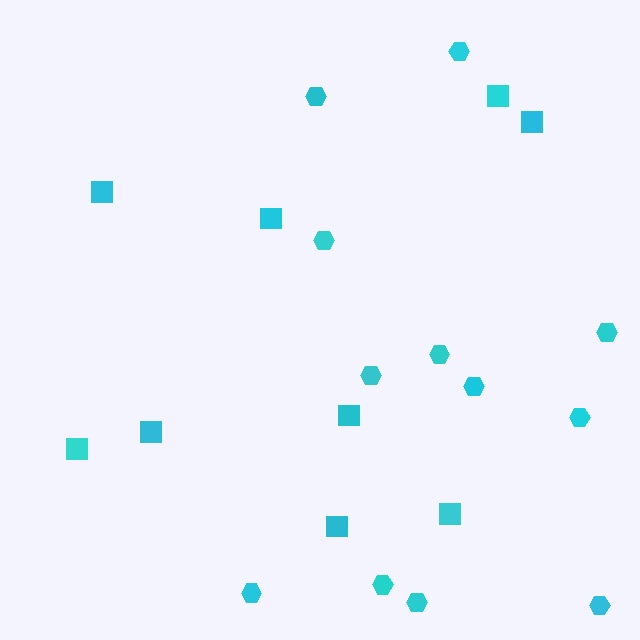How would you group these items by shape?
There are 2 groups: one group of squares (9) and one group of hexagons (12).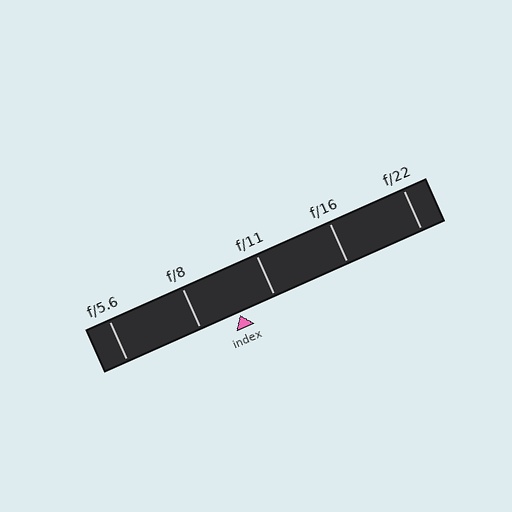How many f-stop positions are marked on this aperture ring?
There are 5 f-stop positions marked.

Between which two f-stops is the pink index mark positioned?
The index mark is between f/8 and f/11.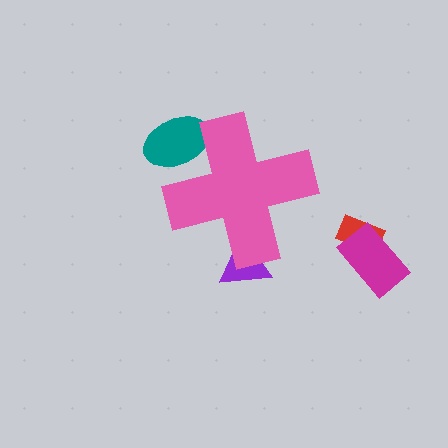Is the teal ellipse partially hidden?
Yes, the teal ellipse is partially hidden behind the pink cross.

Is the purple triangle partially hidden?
Yes, the purple triangle is partially hidden behind the pink cross.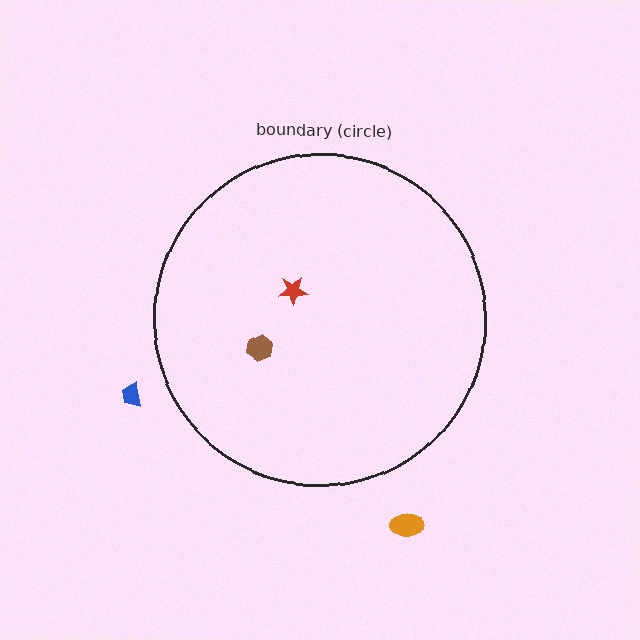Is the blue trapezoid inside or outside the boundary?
Outside.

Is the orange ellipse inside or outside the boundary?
Outside.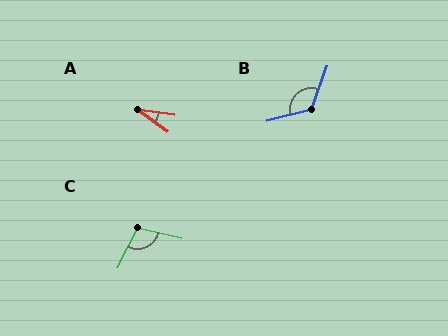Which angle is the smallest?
A, at approximately 29 degrees.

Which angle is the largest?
B, at approximately 123 degrees.